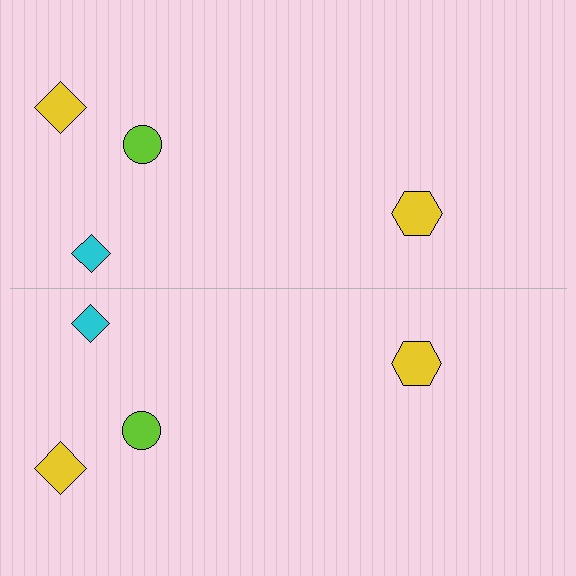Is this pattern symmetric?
Yes, this pattern has bilateral (reflection) symmetry.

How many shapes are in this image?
There are 8 shapes in this image.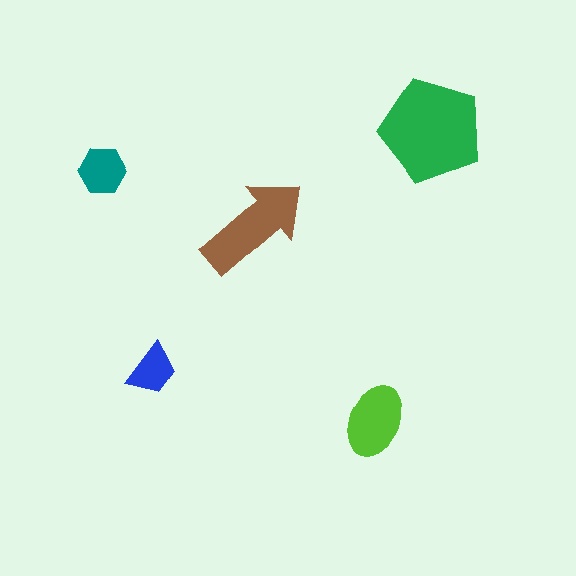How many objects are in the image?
There are 5 objects in the image.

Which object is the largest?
The green pentagon.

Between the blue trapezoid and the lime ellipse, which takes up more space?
The lime ellipse.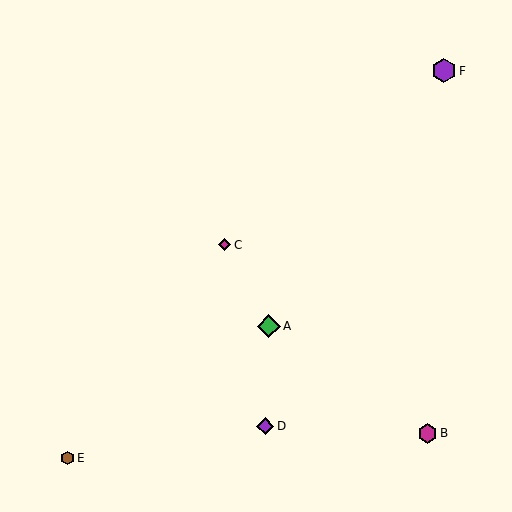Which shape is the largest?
The purple hexagon (labeled F) is the largest.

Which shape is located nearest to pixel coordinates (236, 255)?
The magenta diamond (labeled C) at (225, 245) is nearest to that location.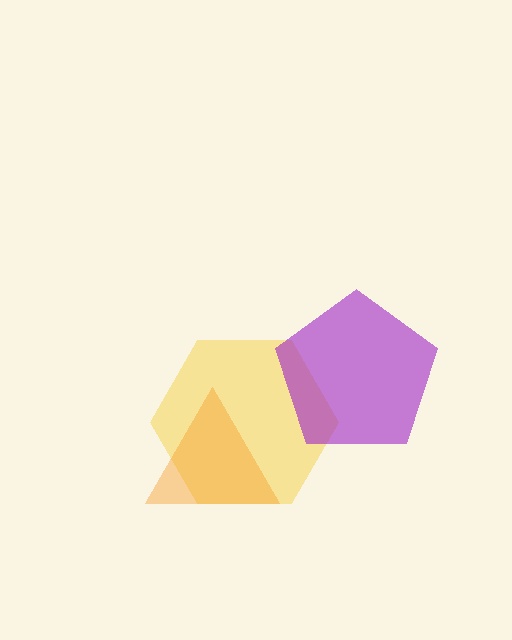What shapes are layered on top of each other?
The layered shapes are: a yellow hexagon, a purple pentagon, an orange triangle.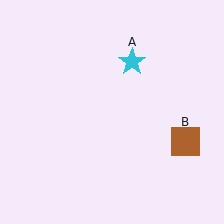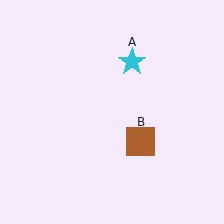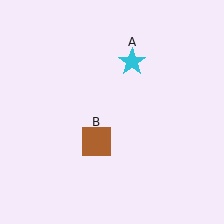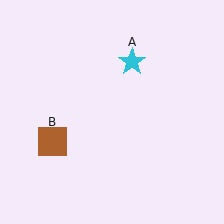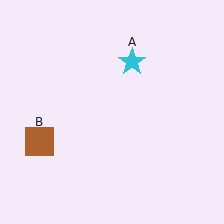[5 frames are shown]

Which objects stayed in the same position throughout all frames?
Cyan star (object A) remained stationary.